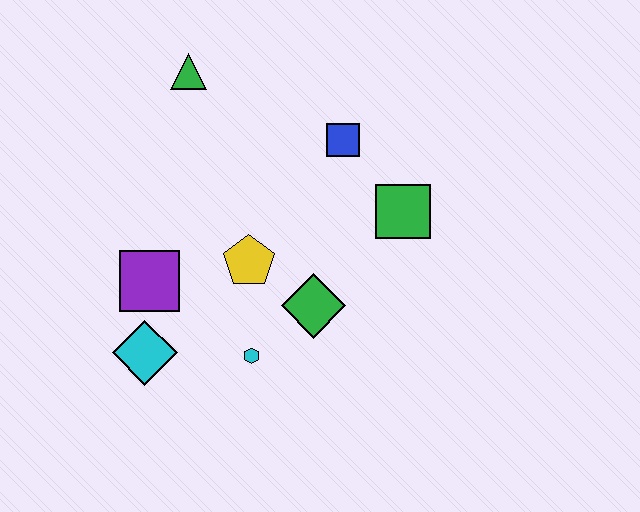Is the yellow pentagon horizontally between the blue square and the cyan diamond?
Yes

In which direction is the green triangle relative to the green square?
The green triangle is to the left of the green square.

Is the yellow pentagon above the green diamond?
Yes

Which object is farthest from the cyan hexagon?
The green triangle is farthest from the cyan hexagon.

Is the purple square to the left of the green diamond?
Yes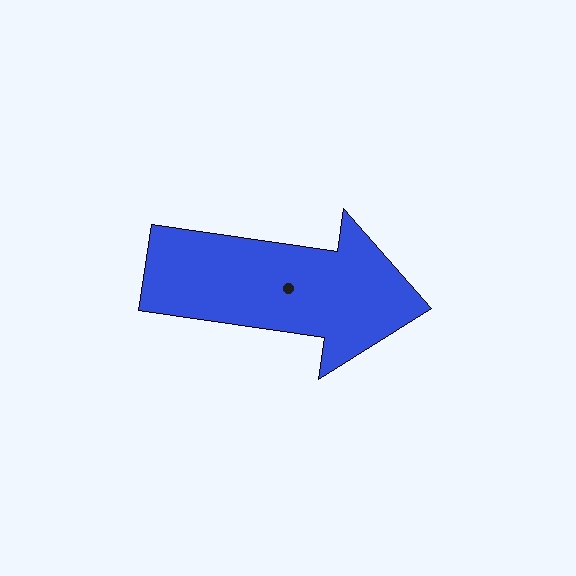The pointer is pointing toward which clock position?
Roughly 3 o'clock.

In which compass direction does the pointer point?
East.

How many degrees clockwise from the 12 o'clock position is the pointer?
Approximately 98 degrees.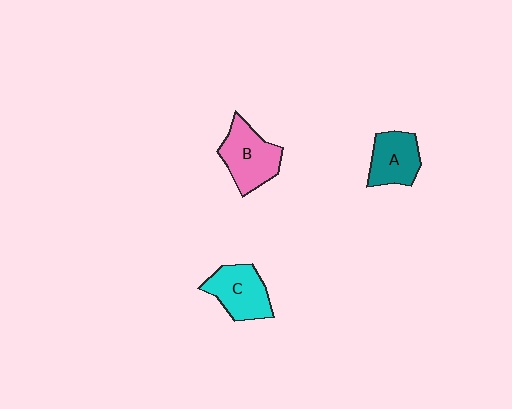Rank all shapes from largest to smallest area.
From largest to smallest: B (pink), C (cyan), A (teal).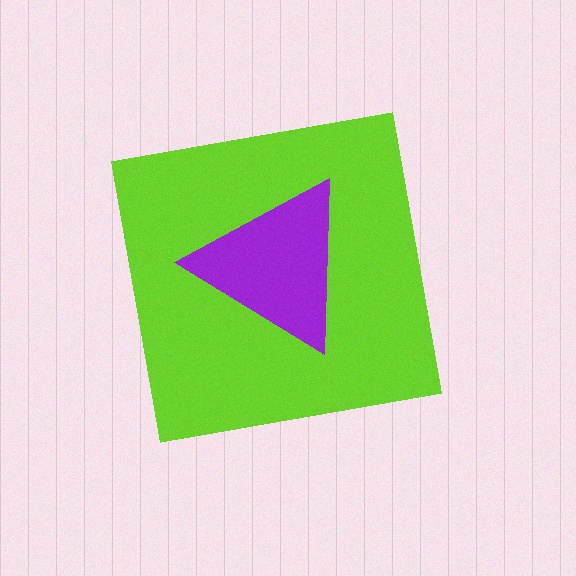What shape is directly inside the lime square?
The purple triangle.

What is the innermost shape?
The purple triangle.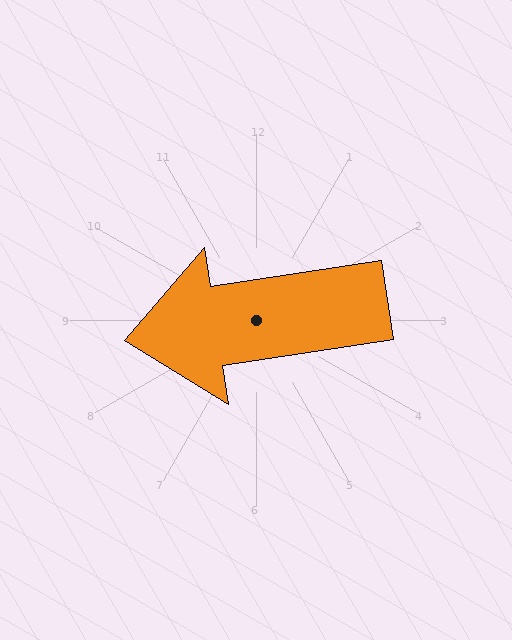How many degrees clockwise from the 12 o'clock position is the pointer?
Approximately 261 degrees.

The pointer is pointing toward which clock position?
Roughly 9 o'clock.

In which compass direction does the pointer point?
West.